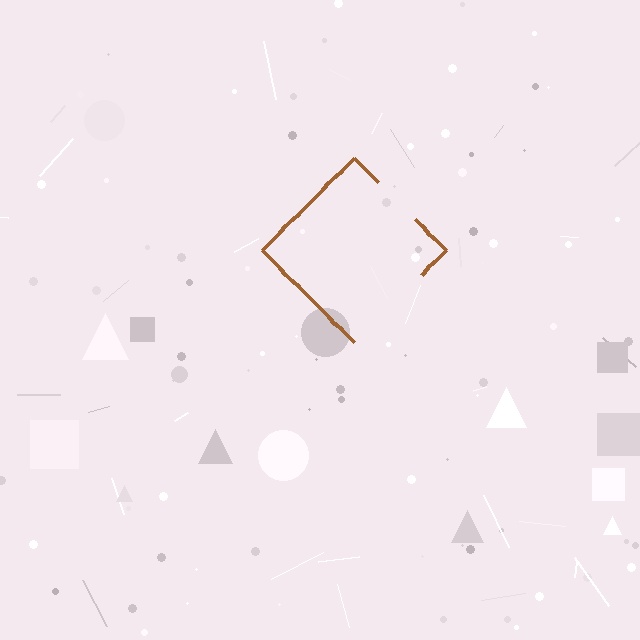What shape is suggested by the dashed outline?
The dashed outline suggests a diamond.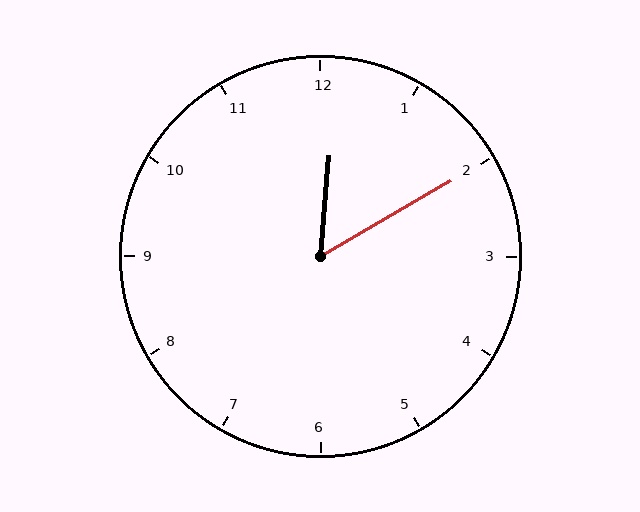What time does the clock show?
12:10.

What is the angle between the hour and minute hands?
Approximately 55 degrees.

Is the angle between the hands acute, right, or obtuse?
It is acute.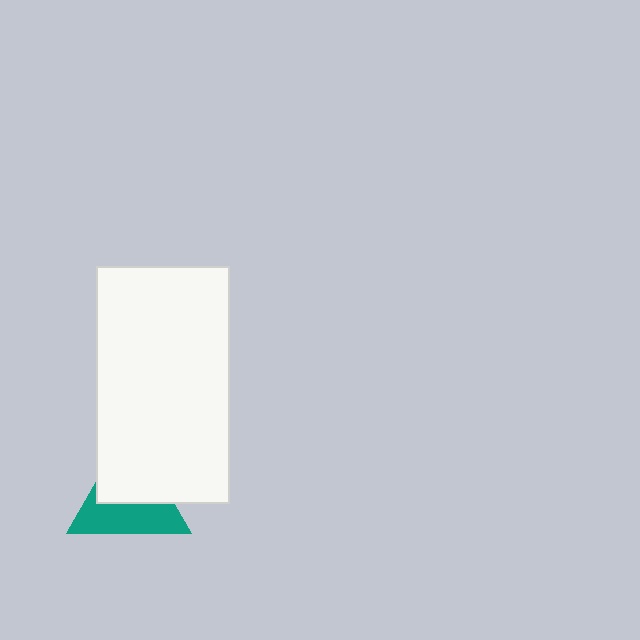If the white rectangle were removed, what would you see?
You would see the complete teal triangle.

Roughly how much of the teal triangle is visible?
About half of it is visible (roughly 49%).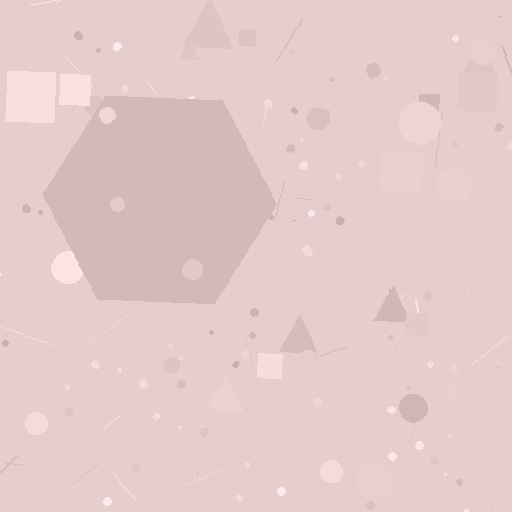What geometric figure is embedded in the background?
A hexagon is embedded in the background.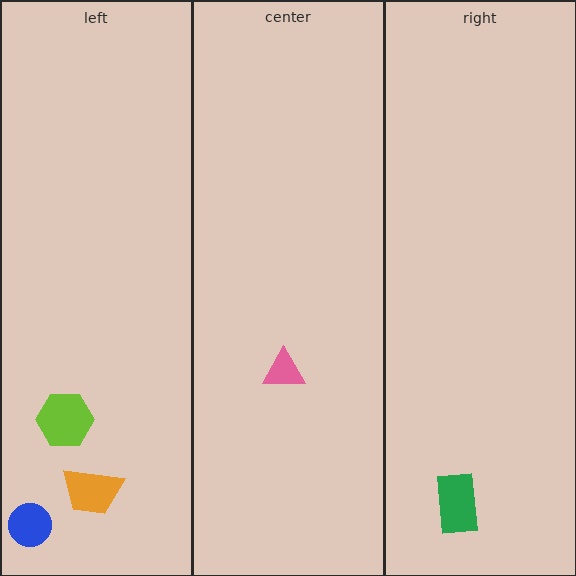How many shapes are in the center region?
1.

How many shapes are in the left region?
3.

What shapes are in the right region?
The green rectangle.